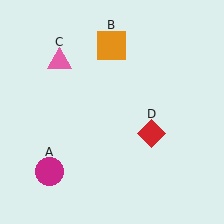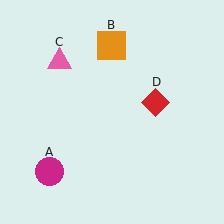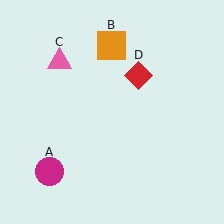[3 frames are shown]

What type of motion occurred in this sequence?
The red diamond (object D) rotated counterclockwise around the center of the scene.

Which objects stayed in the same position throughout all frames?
Magenta circle (object A) and orange square (object B) and pink triangle (object C) remained stationary.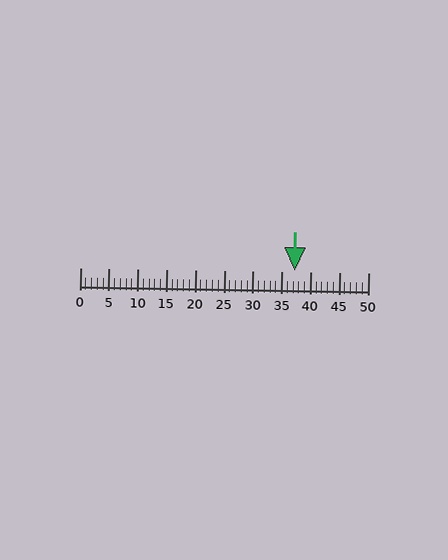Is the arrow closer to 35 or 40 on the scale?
The arrow is closer to 35.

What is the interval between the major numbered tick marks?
The major tick marks are spaced 5 units apart.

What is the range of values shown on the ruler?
The ruler shows values from 0 to 50.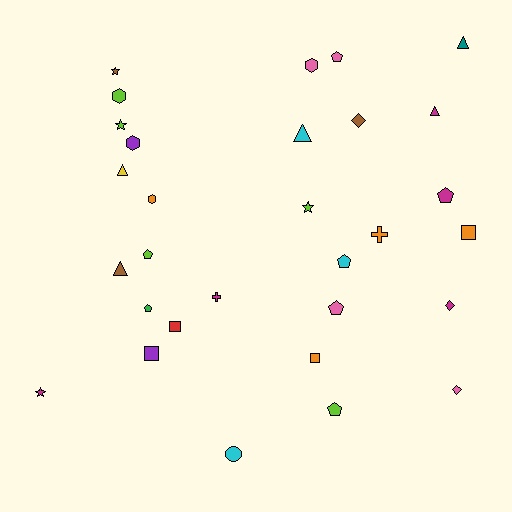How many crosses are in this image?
There are 2 crosses.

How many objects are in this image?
There are 30 objects.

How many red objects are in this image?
There is 1 red object.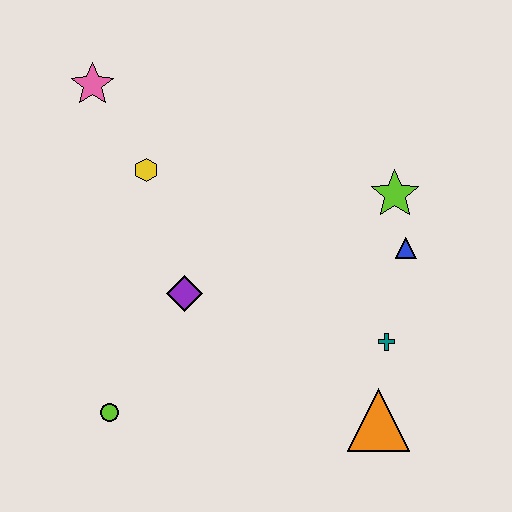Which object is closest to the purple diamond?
The yellow hexagon is closest to the purple diamond.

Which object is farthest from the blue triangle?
The pink star is farthest from the blue triangle.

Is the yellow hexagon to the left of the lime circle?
No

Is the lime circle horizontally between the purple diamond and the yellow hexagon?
No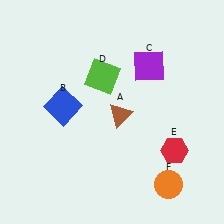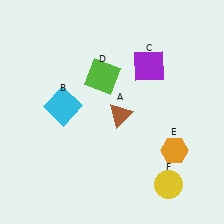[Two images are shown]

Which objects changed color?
B changed from blue to cyan. E changed from red to orange. F changed from orange to yellow.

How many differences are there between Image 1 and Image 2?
There are 3 differences between the two images.